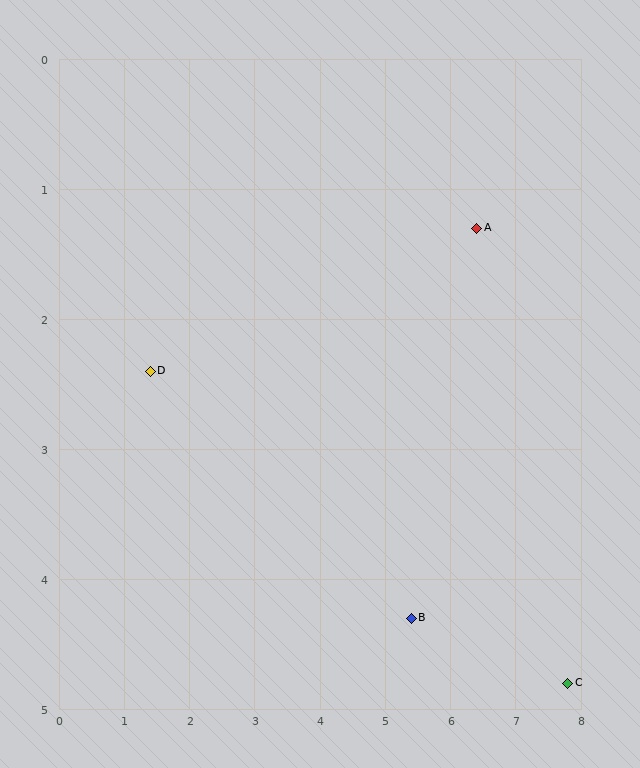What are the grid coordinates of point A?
Point A is at approximately (6.4, 1.3).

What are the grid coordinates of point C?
Point C is at approximately (7.8, 4.8).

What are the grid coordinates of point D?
Point D is at approximately (1.4, 2.4).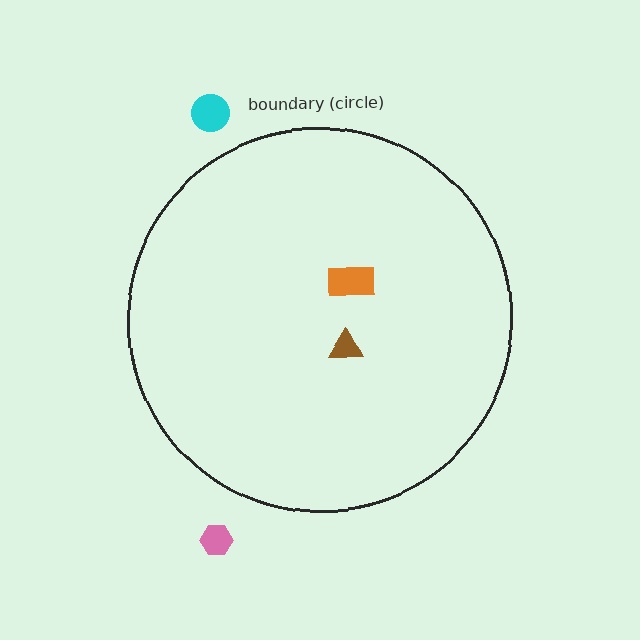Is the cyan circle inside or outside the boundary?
Outside.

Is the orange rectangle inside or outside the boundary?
Inside.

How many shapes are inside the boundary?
2 inside, 2 outside.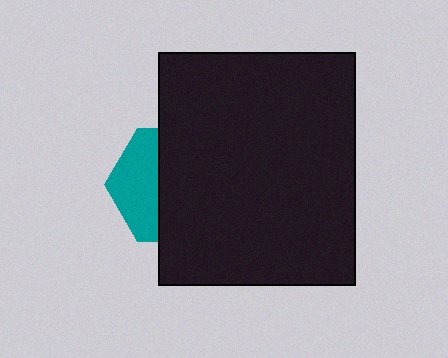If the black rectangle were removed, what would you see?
You would see the complete teal hexagon.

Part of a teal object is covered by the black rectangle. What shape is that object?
It is a hexagon.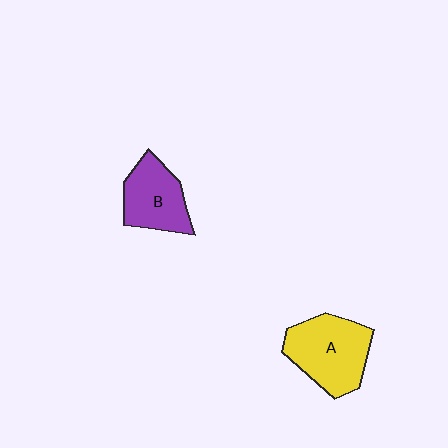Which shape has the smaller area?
Shape B (purple).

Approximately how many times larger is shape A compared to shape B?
Approximately 1.3 times.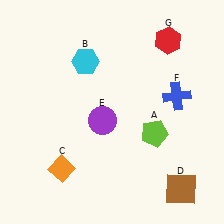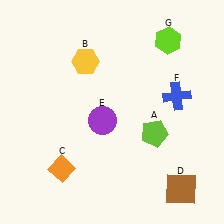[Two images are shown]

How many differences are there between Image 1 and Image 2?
There are 2 differences between the two images.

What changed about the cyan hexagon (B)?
In Image 1, B is cyan. In Image 2, it changed to yellow.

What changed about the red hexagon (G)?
In Image 1, G is red. In Image 2, it changed to lime.